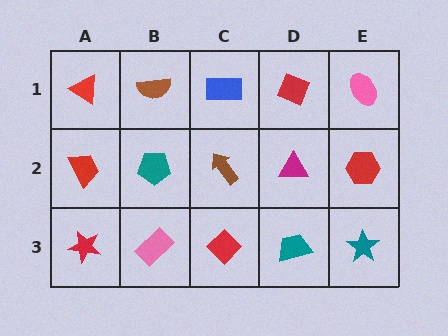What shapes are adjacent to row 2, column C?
A blue rectangle (row 1, column C), a red diamond (row 3, column C), a teal pentagon (row 2, column B), a magenta triangle (row 2, column D).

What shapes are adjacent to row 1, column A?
A red trapezoid (row 2, column A), a brown semicircle (row 1, column B).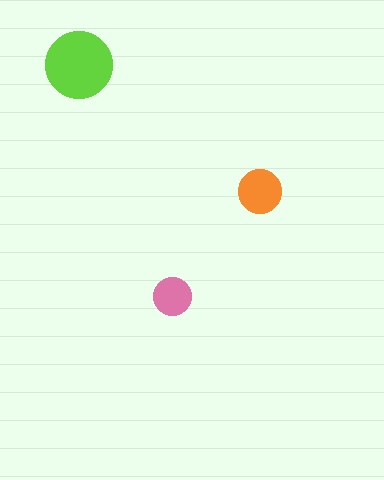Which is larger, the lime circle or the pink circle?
The lime one.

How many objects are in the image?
There are 3 objects in the image.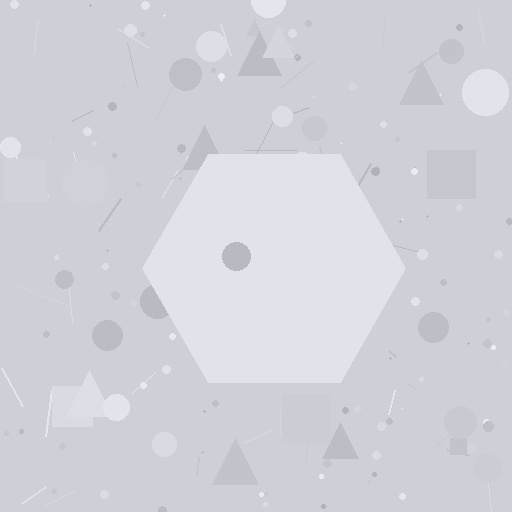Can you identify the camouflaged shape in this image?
The camouflaged shape is a hexagon.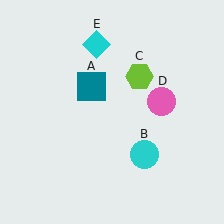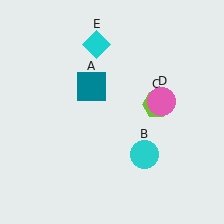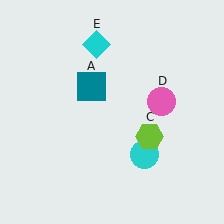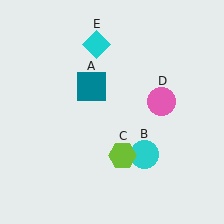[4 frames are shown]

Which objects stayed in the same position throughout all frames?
Teal square (object A) and cyan circle (object B) and pink circle (object D) and cyan diamond (object E) remained stationary.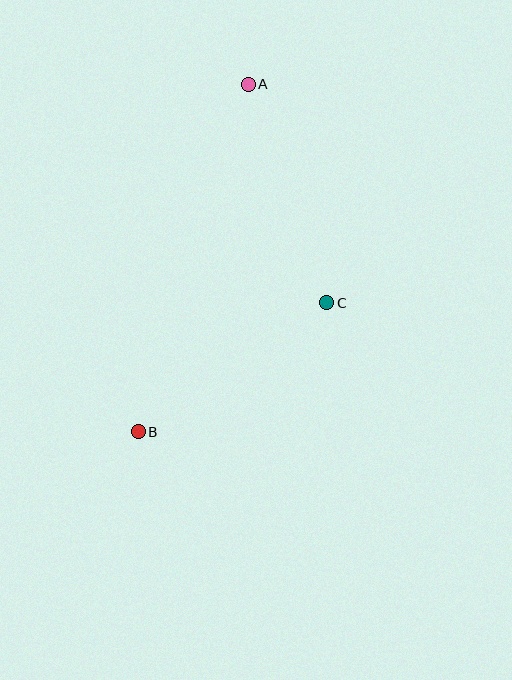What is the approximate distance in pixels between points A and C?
The distance between A and C is approximately 232 pixels.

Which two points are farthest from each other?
Points A and B are farthest from each other.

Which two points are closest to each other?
Points B and C are closest to each other.